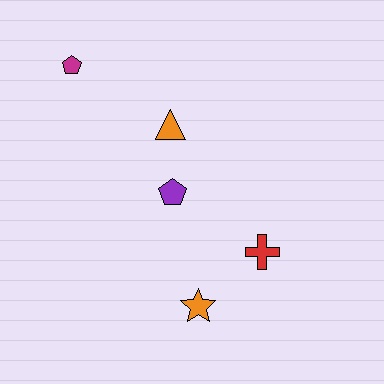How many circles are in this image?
There are no circles.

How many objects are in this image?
There are 5 objects.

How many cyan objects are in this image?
There are no cyan objects.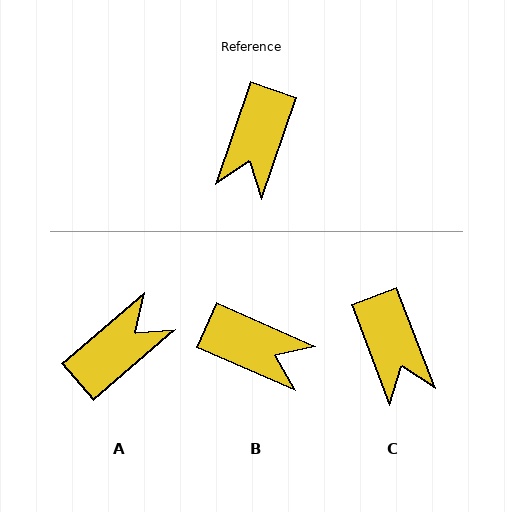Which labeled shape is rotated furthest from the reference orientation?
A, about 149 degrees away.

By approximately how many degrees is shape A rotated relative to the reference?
Approximately 149 degrees counter-clockwise.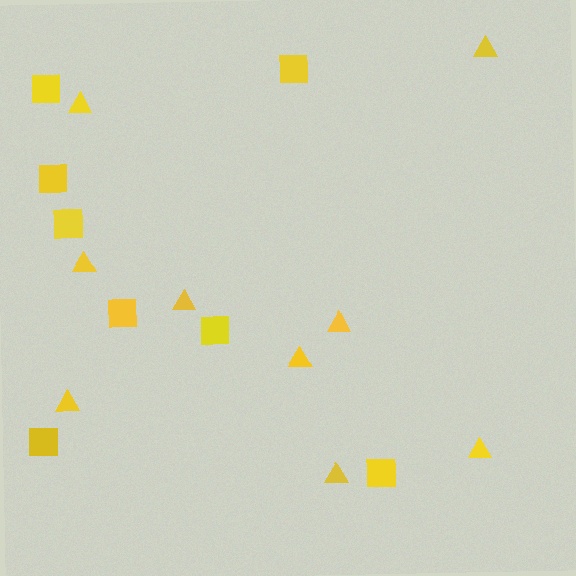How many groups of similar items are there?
There are 2 groups: one group of triangles (9) and one group of squares (8).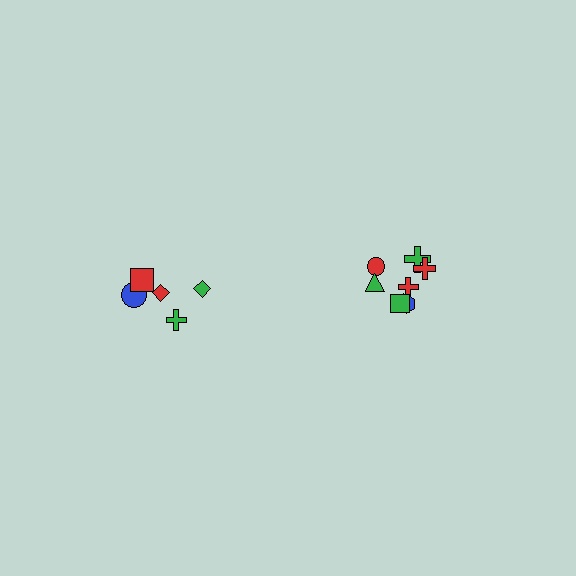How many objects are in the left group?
There are 5 objects.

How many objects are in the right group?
There are 8 objects.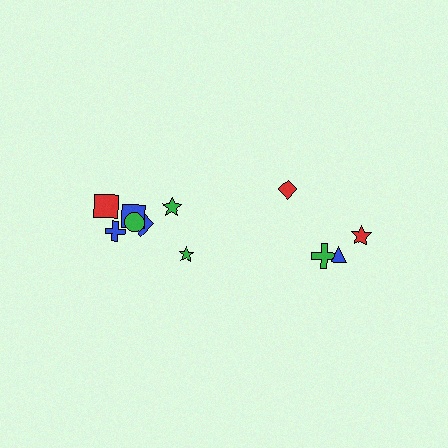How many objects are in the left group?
There are 7 objects.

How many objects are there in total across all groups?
There are 11 objects.